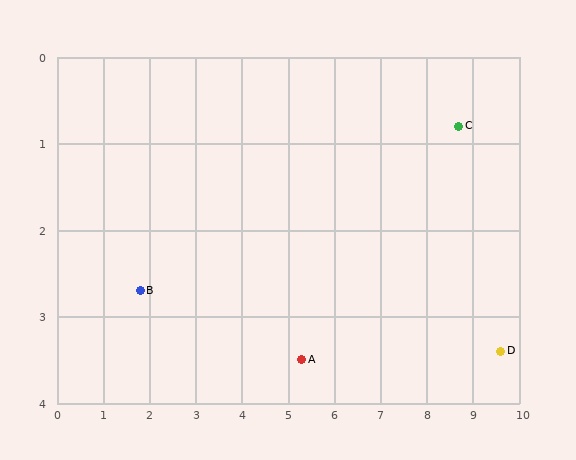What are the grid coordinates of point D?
Point D is at approximately (9.6, 3.4).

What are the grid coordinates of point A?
Point A is at approximately (5.3, 3.5).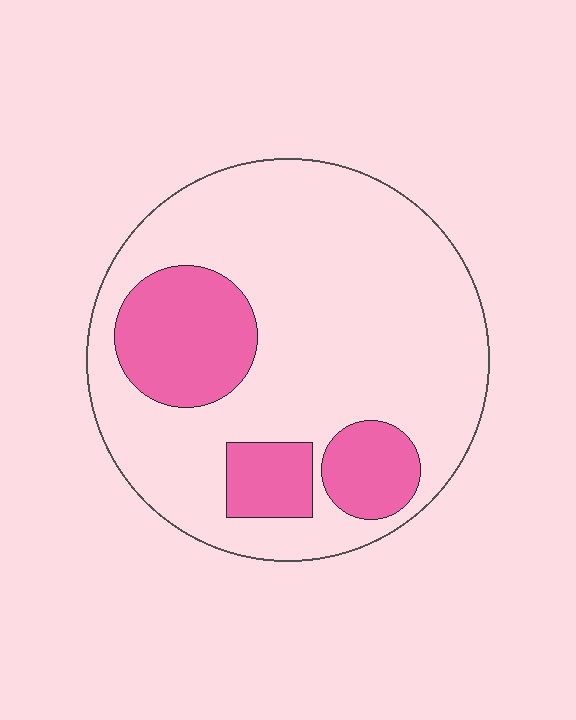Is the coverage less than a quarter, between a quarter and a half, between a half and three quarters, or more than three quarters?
Less than a quarter.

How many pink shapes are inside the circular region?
3.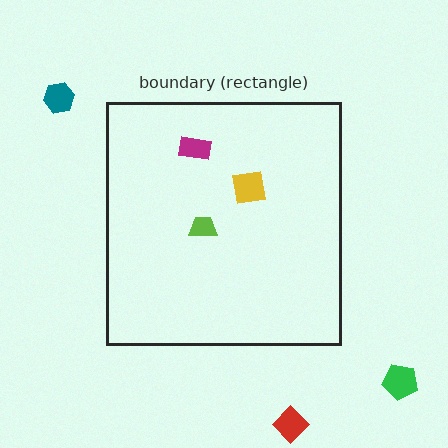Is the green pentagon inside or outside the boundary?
Outside.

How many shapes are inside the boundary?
3 inside, 3 outside.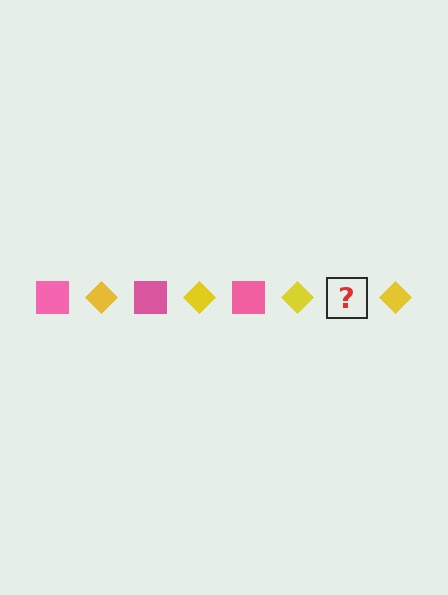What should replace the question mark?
The question mark should be replaced with a pink square.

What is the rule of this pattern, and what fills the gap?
The rule is that the pattern alternates between pink square and yellow diamond. The gap should be filled with a pink square.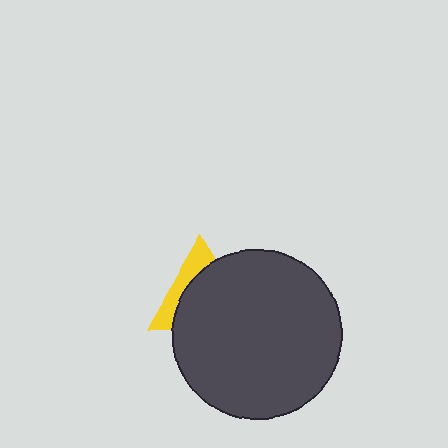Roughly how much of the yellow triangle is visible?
A small part of it is visible (roughly 33%).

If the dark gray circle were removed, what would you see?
You would see the complete yellow triangle.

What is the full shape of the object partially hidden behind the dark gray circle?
The partially hidden object is a yellow triangle.